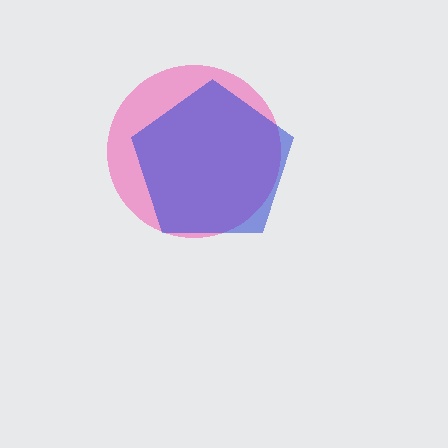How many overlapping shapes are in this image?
There are 2 overlapping shapes in the image.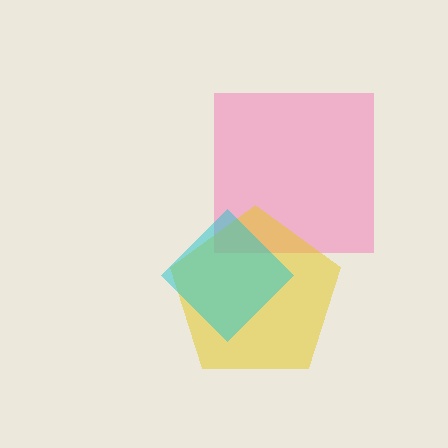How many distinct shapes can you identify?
There are 3 distinct shapes: a pink square, a yellow pentagon, a cyan diamond.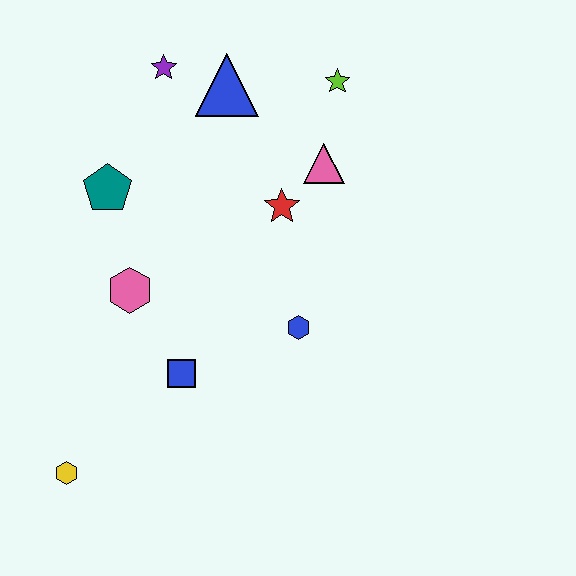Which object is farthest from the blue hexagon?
The purple star is farthest from the blue hexagon.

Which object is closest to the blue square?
The pink hexagon is closest to the blue square.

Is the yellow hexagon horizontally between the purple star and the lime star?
No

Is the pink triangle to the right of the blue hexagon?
Yes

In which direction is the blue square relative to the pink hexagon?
The blue square is below the pink hexagon.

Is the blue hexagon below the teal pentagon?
Yes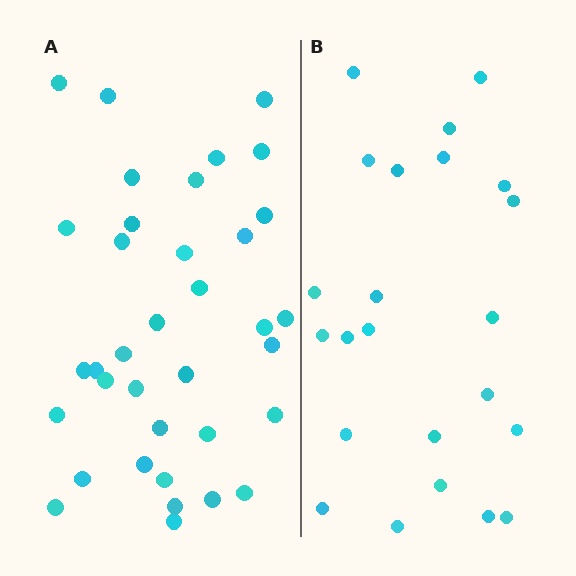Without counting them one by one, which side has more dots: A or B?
Region A (the left region) has more dots.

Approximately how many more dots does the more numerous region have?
Region A has approximately 15 more dots than region B.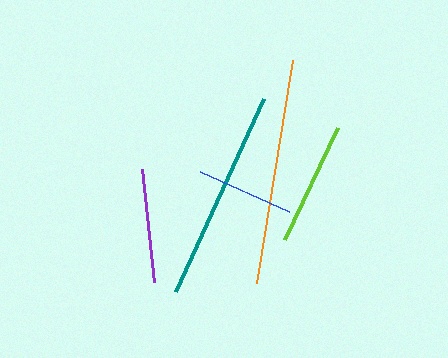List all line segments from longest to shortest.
From longest to shortest: orange, teal, lime, purple, blue.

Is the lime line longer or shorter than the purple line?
The lime line is longer than the purple line.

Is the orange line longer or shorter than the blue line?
The orange line is longer than the blue line.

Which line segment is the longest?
The orange line is the longest at approximately 226 pixels.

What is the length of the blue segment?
The blue segment is approximately 97 pixels long.